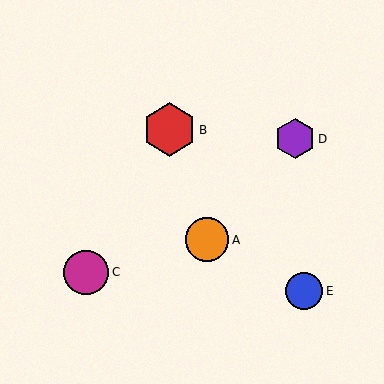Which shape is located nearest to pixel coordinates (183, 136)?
The red hexagon (labeled B) at (169, 130) is nearest to that location.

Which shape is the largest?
The red hexagon (labeled B) is the largest.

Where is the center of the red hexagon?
The center of the red hexagon is at (169, 130).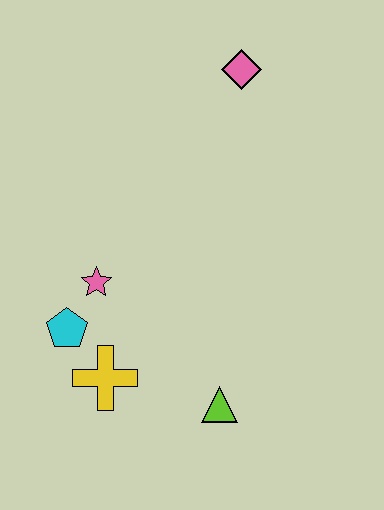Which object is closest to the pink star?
The cyan pentagon is closest to the pink star.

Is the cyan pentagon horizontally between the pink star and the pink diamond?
No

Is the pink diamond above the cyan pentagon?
Yes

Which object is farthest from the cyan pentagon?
The pink diamond is farthest from the cyan pentagon.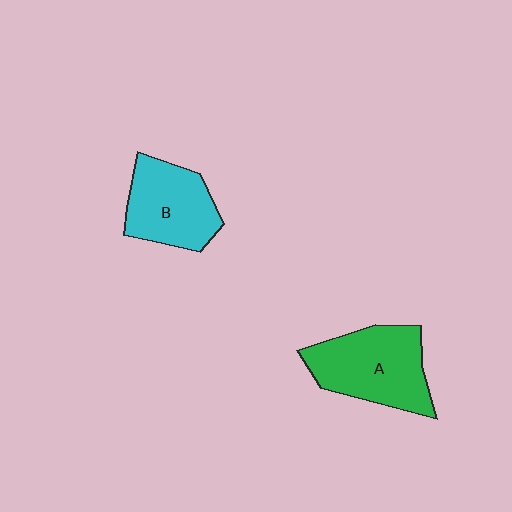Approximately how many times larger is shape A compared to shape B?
Approximately 1.2 times.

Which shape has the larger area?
Shape A (green).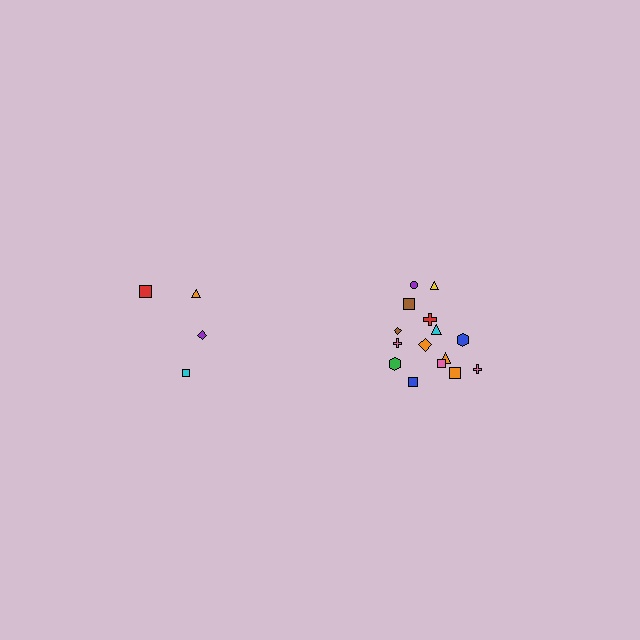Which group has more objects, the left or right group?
The right group.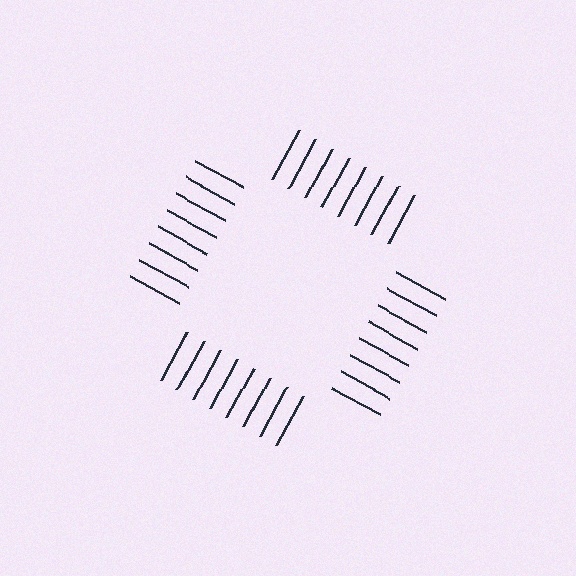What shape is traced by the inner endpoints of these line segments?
An illusory square — the line segments terminate on its edges but no continuous stroke is drawn.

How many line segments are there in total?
32 — 8 along each of the 4 edges.